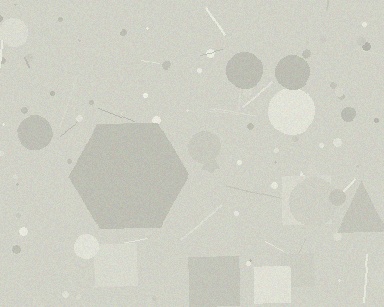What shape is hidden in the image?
A hexagon is hidden in the image.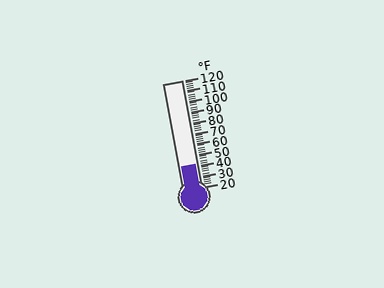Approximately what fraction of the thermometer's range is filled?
The thermometer is filled to approximately 20% of its range.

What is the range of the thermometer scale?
The thermometer scale ranges from 20°F to 120°F.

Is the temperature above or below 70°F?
The temperature is below 70°F.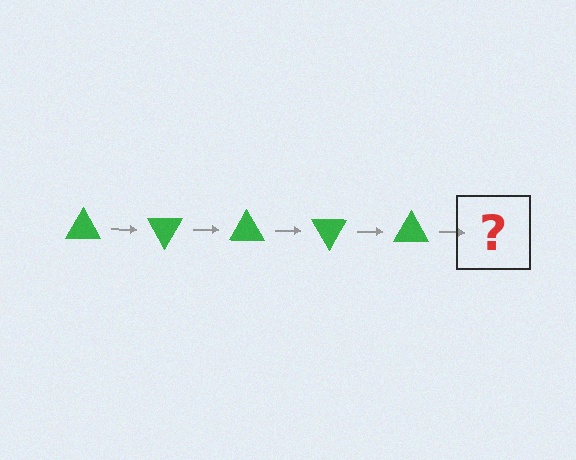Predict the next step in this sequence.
The next step is a green triangle rotated 300 degrees.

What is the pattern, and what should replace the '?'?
The pattern is that the triangle rotates 60 degrees each step. The '?' should be a green triangle rotated 300 degrees.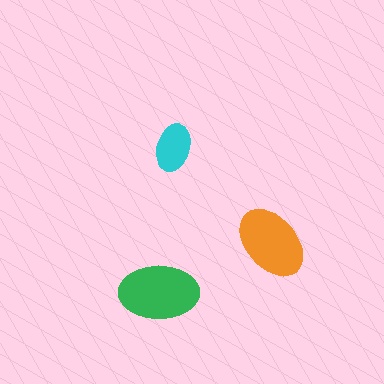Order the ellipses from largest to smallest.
the green one, the orange one, the cyan one.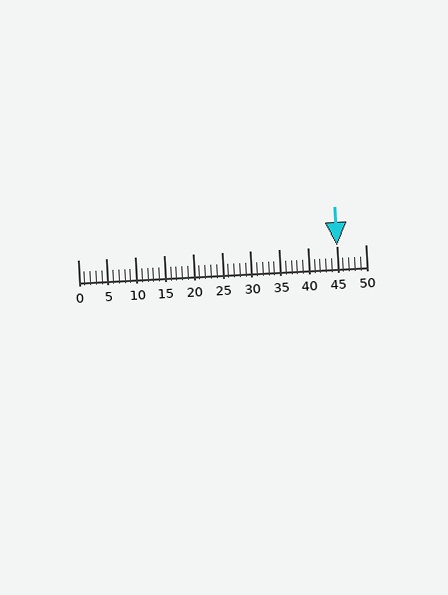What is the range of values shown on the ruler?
The ruler shows values from 0 to 50.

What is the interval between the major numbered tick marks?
The major tick marks are spaced 5 units apart.